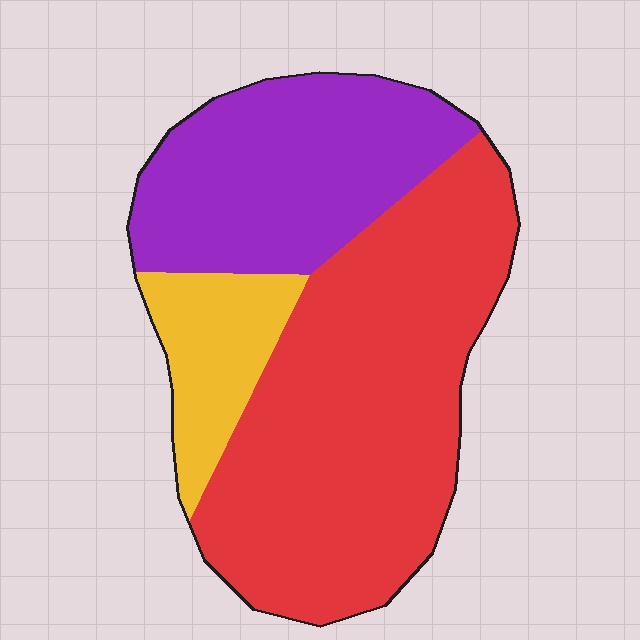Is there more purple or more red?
Red.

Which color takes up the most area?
Red, at roughly 55%.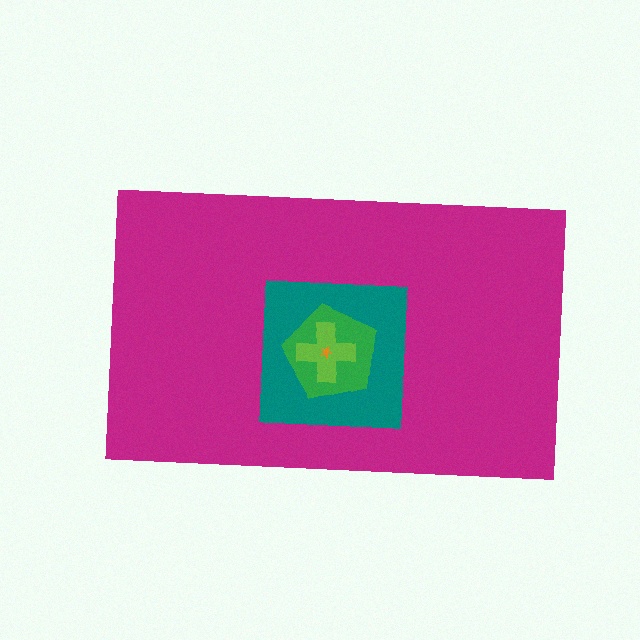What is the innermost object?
The orange star.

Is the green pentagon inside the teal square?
Yes.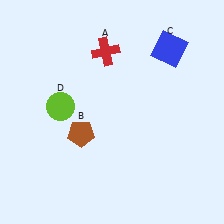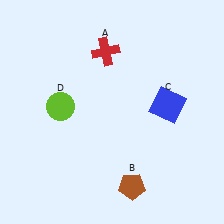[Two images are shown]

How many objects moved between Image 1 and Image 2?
2 objects moved between the two images.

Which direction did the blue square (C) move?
The blue square (C) moved down.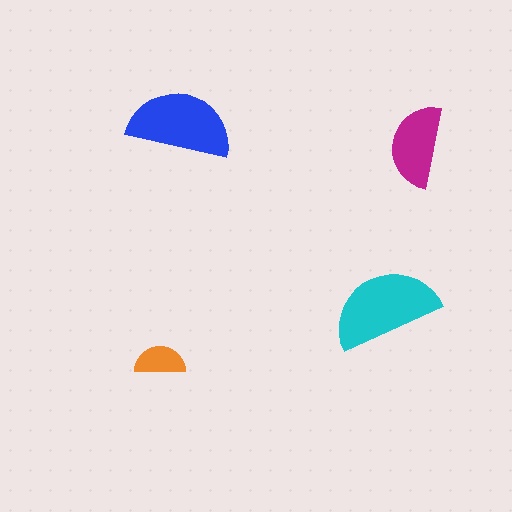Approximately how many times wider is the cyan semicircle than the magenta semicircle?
About 1.5 times wider.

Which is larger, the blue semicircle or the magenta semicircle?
The blue one.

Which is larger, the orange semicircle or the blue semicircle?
The blue one.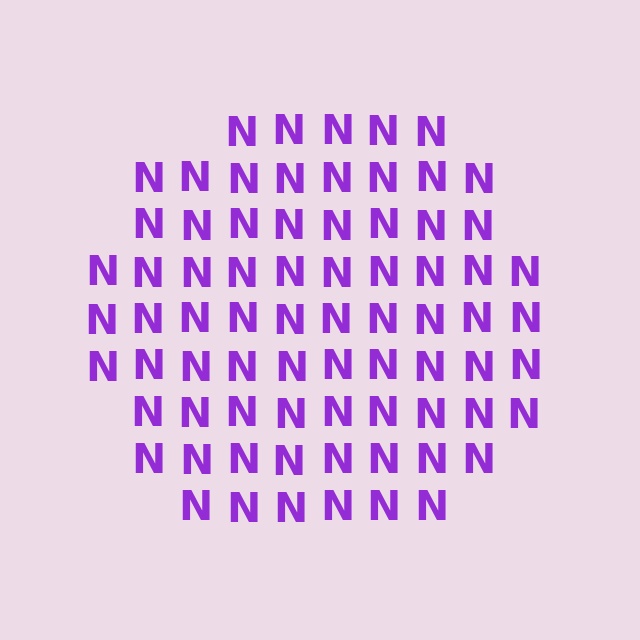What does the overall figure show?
The overall figure shows a circle.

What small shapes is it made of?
It is made of small letter N's.